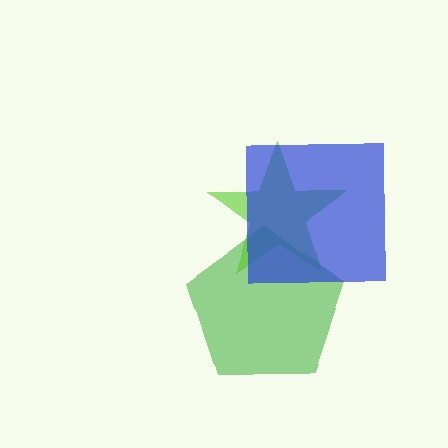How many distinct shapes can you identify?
There are 3 distinct shapes: a green pentagon, a lime star, a blue square.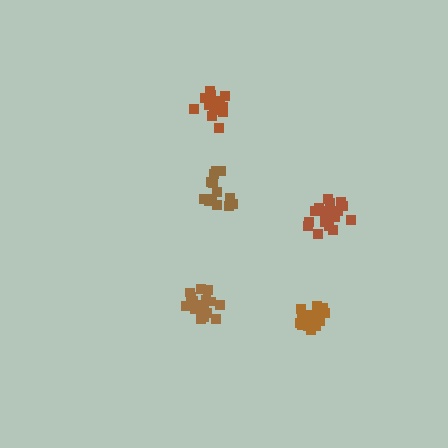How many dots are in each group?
Group 1: 14 dots, Group 2: 19 dots, Group 3: 19 dots, Group 4: 14 dots, Group 5: 19 dots (85 total).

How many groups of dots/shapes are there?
There are 5 groups.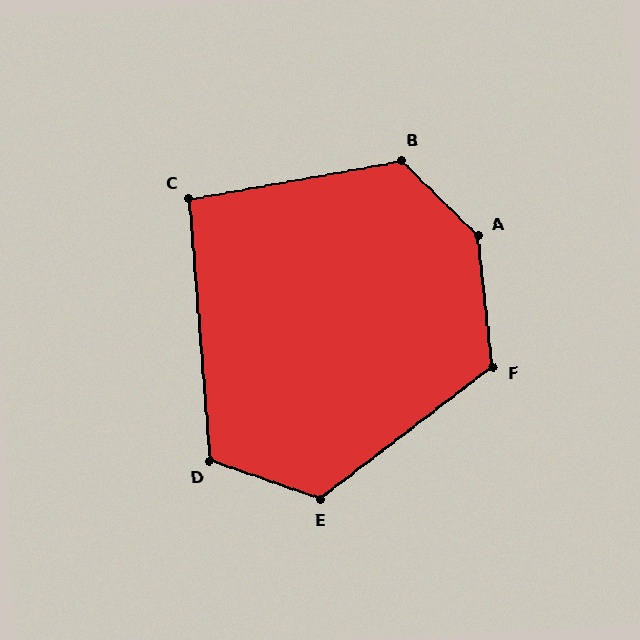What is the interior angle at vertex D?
Approximately 114 degrees (obtuse).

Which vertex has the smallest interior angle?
C, at approximately 95 degrees.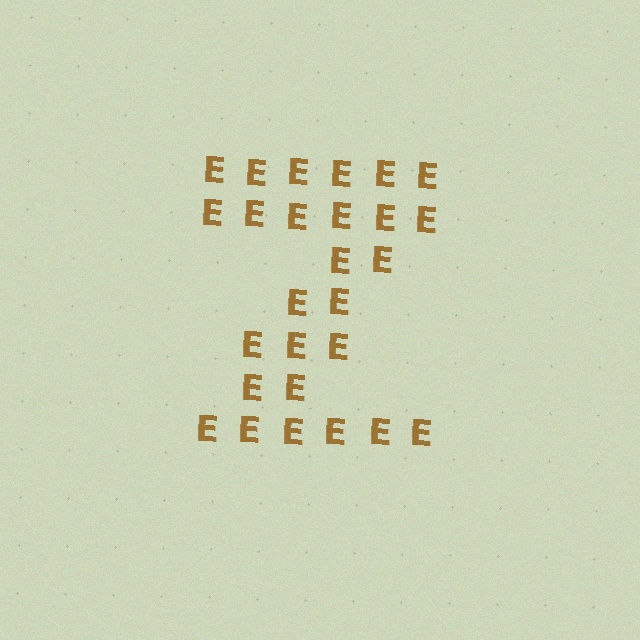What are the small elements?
The small elements are letter E's.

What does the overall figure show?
The overall figure shows the letter Z.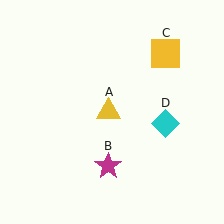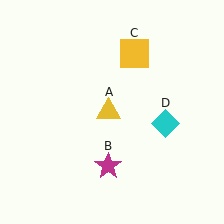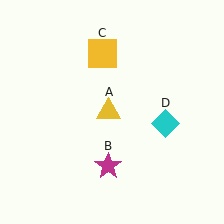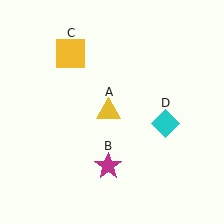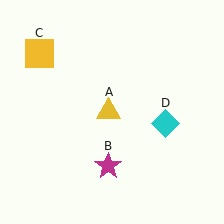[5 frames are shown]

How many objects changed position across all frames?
1 object changed position: yellow square (object C).